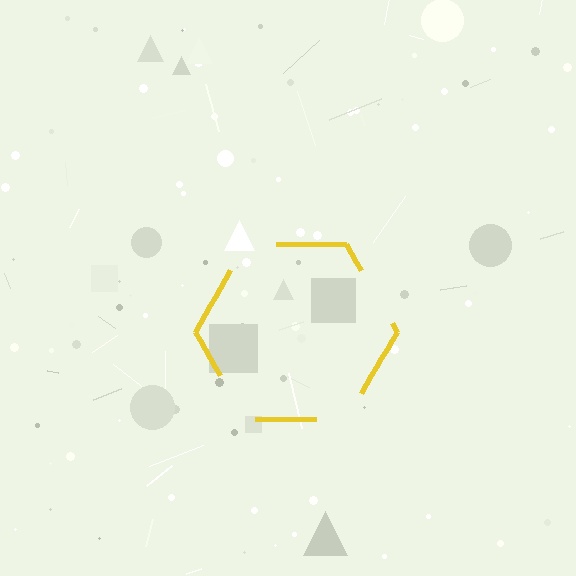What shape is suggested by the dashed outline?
The dashed outline suggests a hexagon.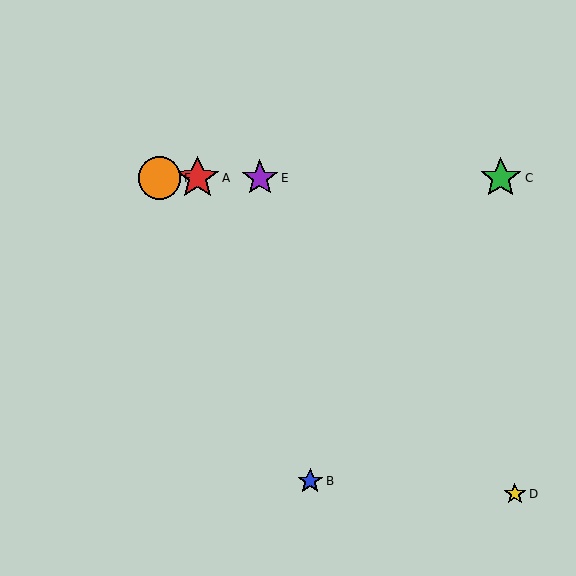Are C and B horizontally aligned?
No, C is at y≈178 and B is at y≈481.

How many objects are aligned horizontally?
4 objects (A, C, E, F) are aligned horizontally.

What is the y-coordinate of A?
Object A is at y≈178.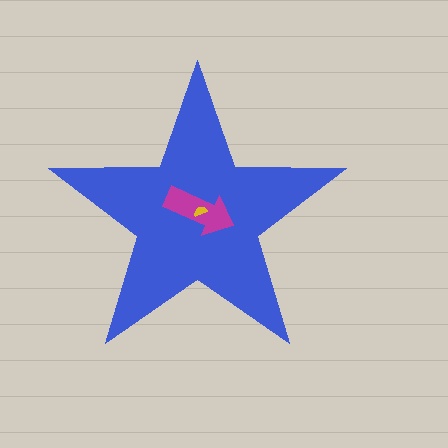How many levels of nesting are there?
3.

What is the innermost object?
The yellow semicircle.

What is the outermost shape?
The blue star.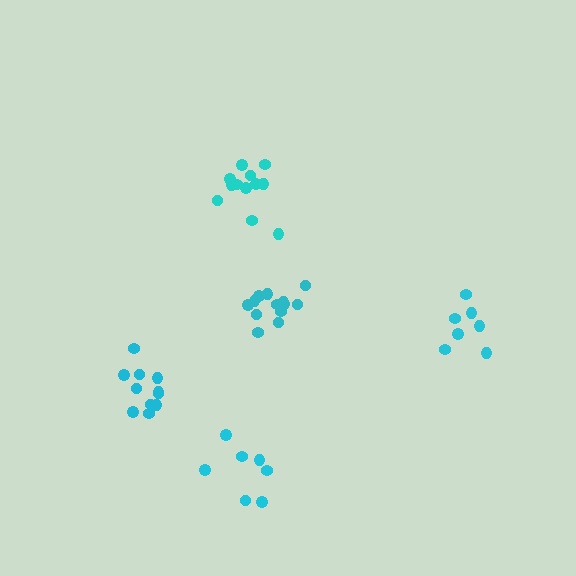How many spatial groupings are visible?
There are 5 spatial groupings.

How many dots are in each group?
Group 1: 12 dots, Group 2: 13 dots, Group 3: 7 dots, Group 4: 11 dots, Group 5: 7 dots (50 total).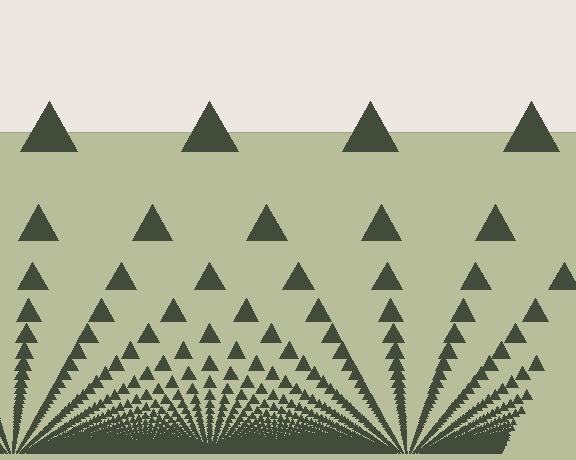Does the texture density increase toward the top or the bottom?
Density increases toward the bottom.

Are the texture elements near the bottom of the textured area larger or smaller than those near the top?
Smaller. The gradient is inverted — elements near the bottom are smaller and denser.